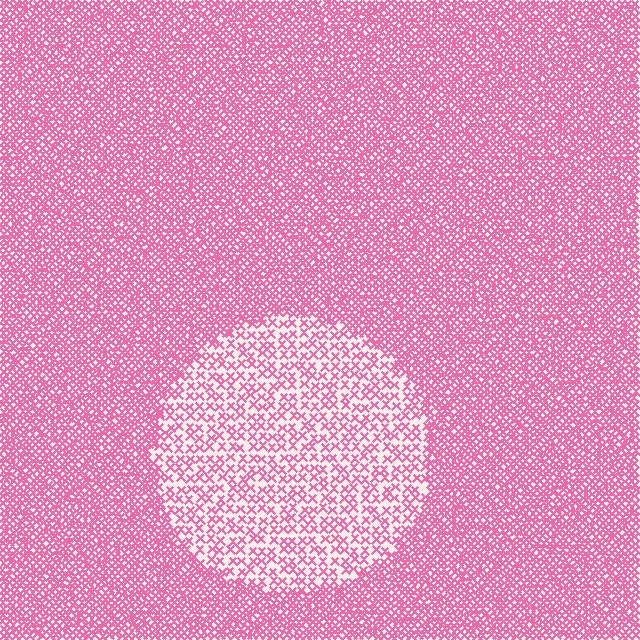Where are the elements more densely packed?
The elements are more densely packed outside the circle boundary.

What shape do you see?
I see a circle.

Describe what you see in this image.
The image contains small pink elements arranged at two different densities. A circle-shaped region is visible where the elements are less densely packed than the surrounding area.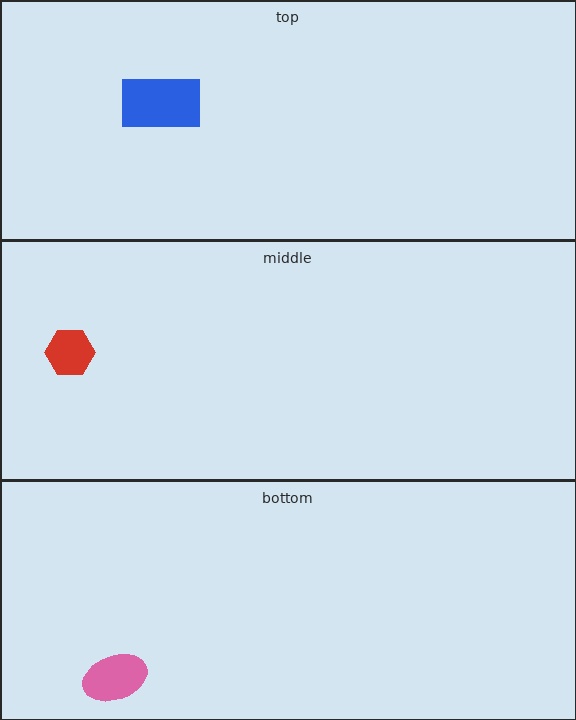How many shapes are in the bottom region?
1.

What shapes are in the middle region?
The red hexagon.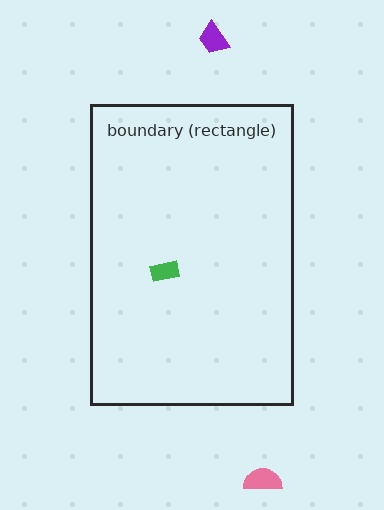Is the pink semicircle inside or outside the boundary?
Outside.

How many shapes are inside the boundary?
1 inside, 2 outside.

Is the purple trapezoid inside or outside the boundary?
Outside.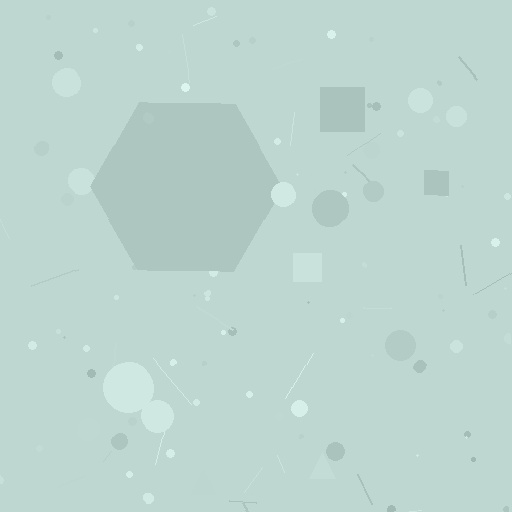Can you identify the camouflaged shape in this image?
The camouflaged shape is a hexagon.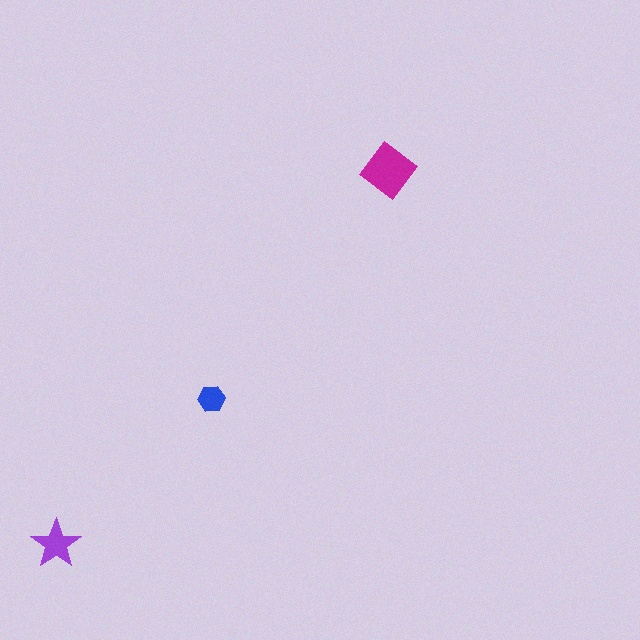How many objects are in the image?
There are 3 objects in the image.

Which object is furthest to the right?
The magenta diamond is rightmost.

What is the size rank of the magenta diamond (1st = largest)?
1st.